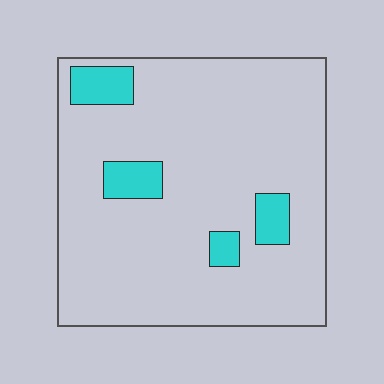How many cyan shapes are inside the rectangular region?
4.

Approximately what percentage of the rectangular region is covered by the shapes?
Approximately 10%.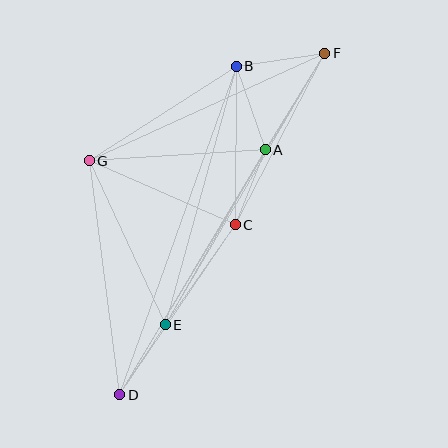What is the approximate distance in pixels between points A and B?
The distance between A and B is approximately 88 pixels.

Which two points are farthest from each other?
Points D and F are farthest from each other.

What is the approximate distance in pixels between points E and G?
The distance between E and G is approximately 181 pixels.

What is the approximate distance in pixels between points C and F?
The distance between C and F is approximately 194 pixels.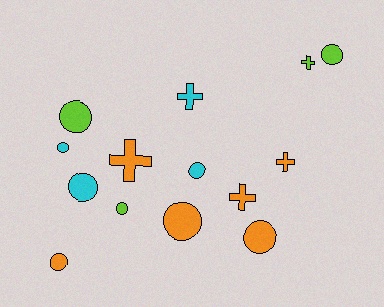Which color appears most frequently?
Orange, with 6 objects.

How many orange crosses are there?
There are 3 orange crosses.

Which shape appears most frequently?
Circle, with 9 objects.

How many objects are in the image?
There are 14 objects.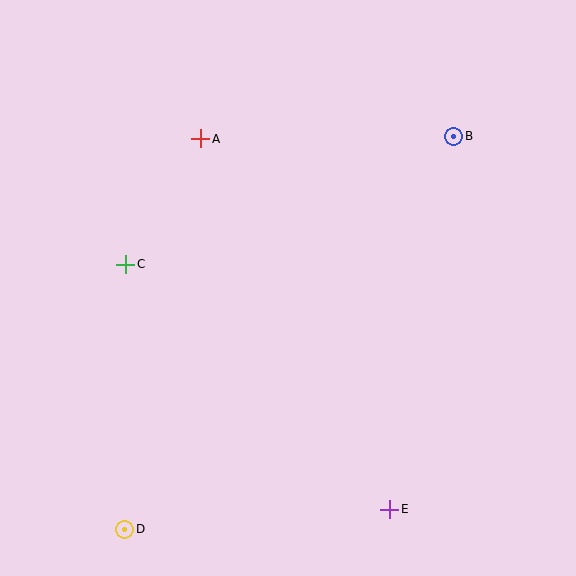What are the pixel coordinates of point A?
Point A is at (201, 139).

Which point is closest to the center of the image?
Point C at (126, 264) is closest to the center.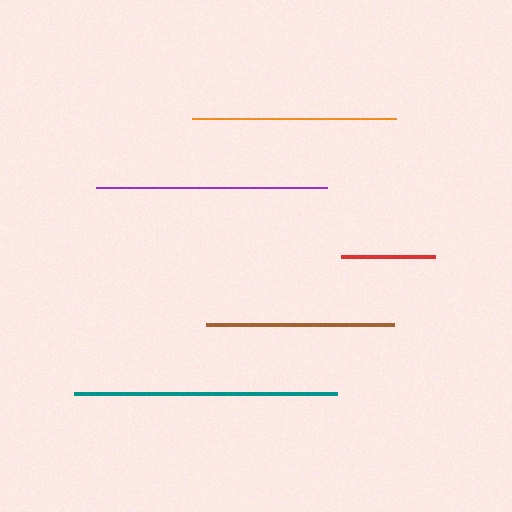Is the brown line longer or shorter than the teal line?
The teal line is longer than the brown line.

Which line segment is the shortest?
The red line is the shortest at approximately 94 pixels.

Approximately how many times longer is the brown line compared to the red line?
The brown line is approximately 2.0 times the length of the red line.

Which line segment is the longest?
The teal line is the longest at approximately 263 pixels.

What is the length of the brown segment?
The brown segment is approximately 188 pixels long.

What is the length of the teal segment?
The teal segment is approximately 263 pixels long.